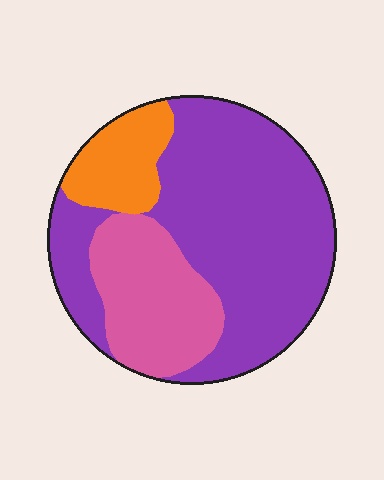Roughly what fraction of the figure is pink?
Pink covers roughly 25% of the figure.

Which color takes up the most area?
Purple, at roughly 65%.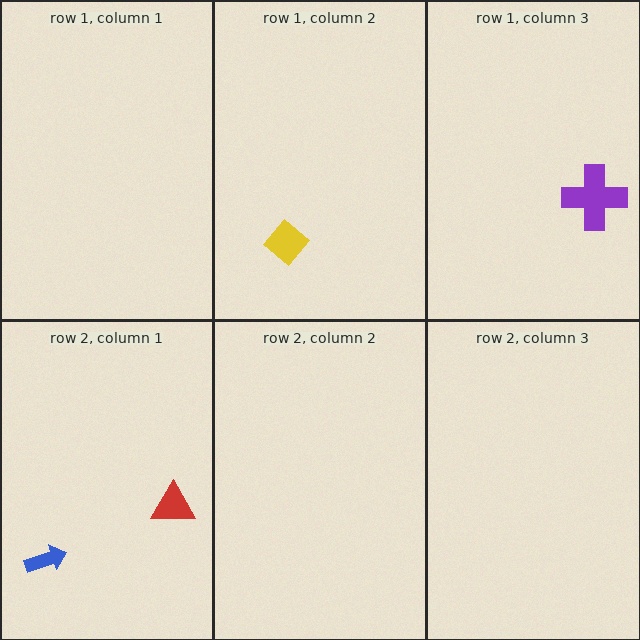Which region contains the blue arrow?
The row 2, column 1 region.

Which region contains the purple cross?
The row 1, column 3 region.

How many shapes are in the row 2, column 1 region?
2.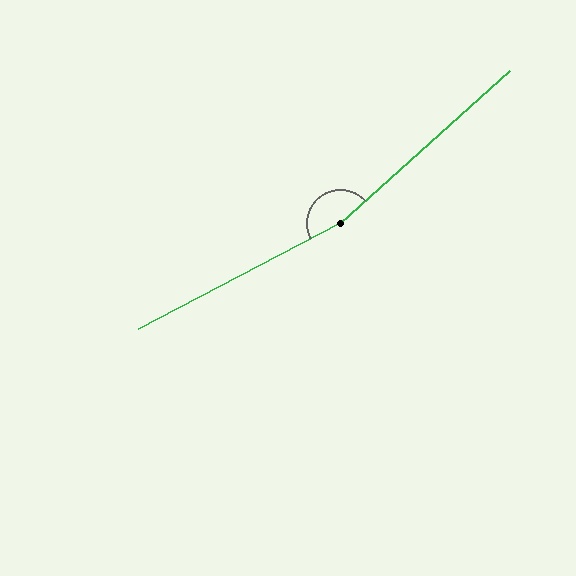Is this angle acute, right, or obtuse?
It is obtuse.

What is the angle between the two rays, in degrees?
Approximately 166 degrees.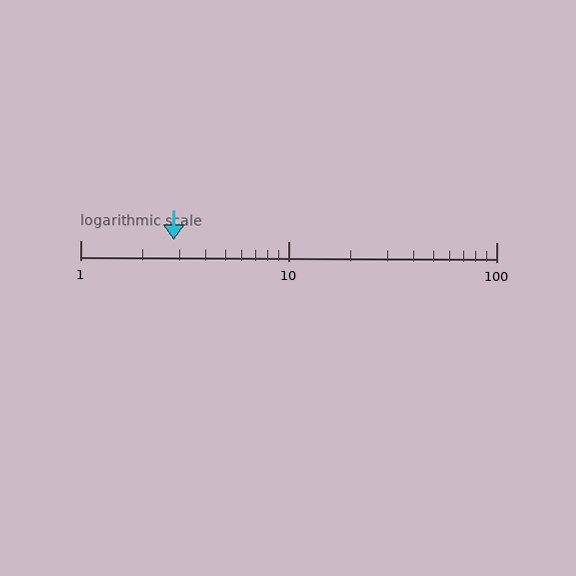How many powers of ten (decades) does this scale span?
The scale spans 2 decades, from 1 to 100.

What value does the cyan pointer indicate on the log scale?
The pointer indicates approximately 2.8.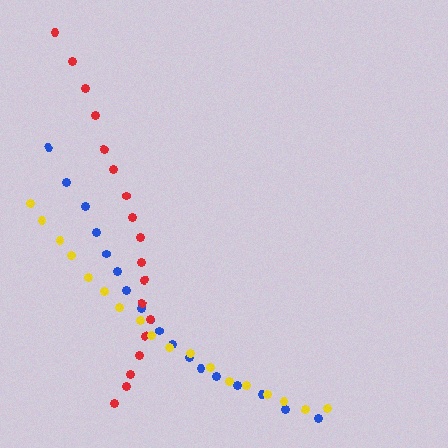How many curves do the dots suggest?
There are 3 distinct paths.